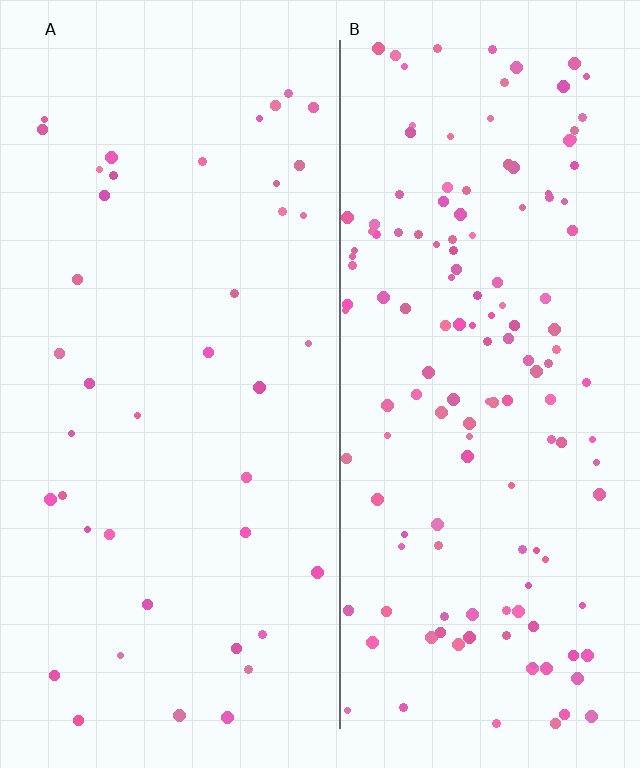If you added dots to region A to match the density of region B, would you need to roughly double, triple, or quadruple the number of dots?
Approximately quadruple.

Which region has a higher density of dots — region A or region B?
B (the right).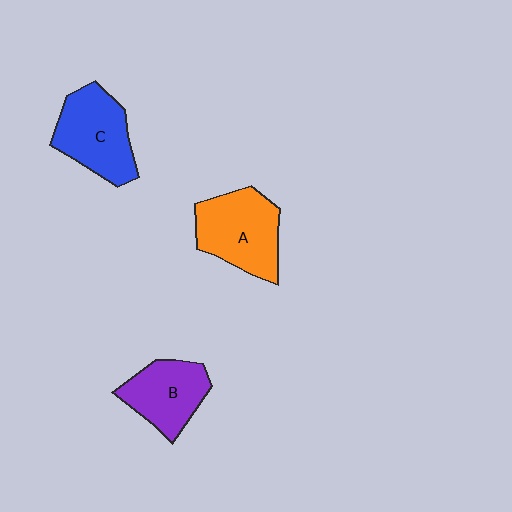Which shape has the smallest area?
Shape B (purple).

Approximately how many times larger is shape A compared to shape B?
Approximately 1.2 times.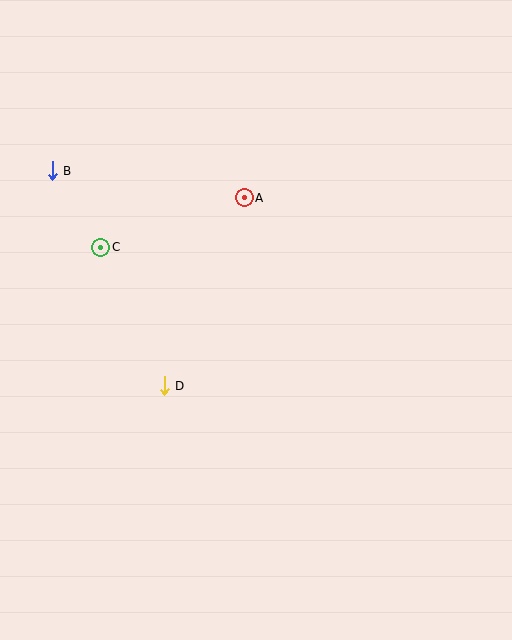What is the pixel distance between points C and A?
The distance between C and A is 152 pixels.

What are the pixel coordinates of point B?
Point B is at (52, 171).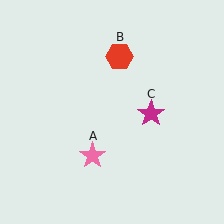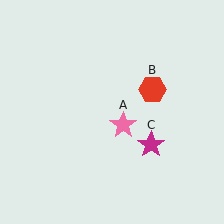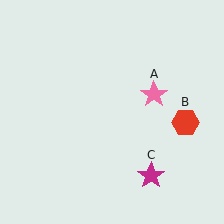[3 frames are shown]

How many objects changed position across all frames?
3 objects changed position: pink star (object A), red hexagon (object B), magenta star (object C).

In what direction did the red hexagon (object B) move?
The red hexagon (object B) moved down and to the right.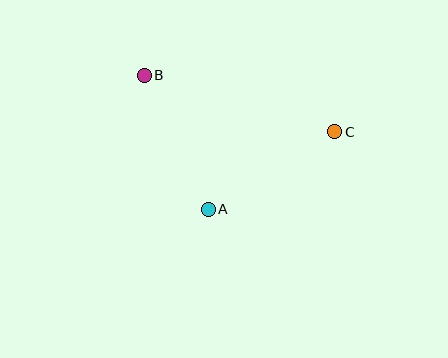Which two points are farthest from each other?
Points B and C are farthest from each other.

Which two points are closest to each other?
Points A and B are closest to each other.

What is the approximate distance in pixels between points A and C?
The distance between A and C is approximately 149 pixels.